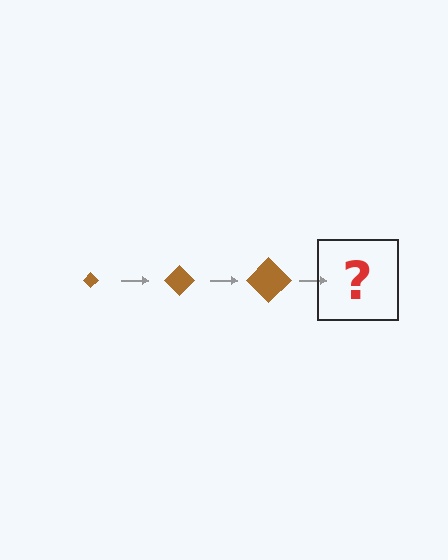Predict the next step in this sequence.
The next step is a brown diamond, larger than the previous one.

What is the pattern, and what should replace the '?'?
The pattern is that the diamond gets progressively larger each step. The '?' should be a brown diamond, larger than the previous one.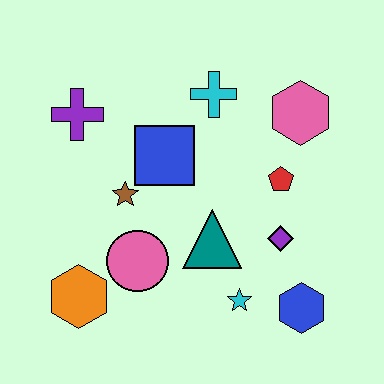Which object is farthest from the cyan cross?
The orange hexagon is farthest from the cyan cross.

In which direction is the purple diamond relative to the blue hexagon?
The purple diamond is above the blue hexagon.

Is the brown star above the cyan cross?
No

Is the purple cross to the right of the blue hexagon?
No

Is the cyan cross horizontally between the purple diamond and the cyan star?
No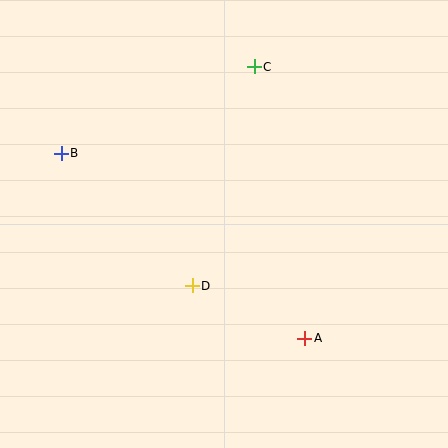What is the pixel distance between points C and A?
The distance between C and A is 276 pixels.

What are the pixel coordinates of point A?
Point A is at (305, 338).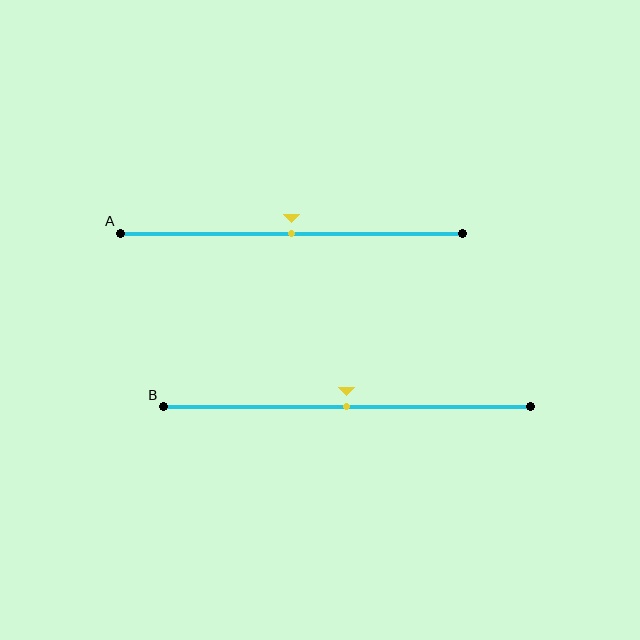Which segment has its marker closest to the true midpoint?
Segment A has its marker closest to the true midpoint.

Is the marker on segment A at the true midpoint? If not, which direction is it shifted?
Yes, the marker on segment A is at the true midpoint.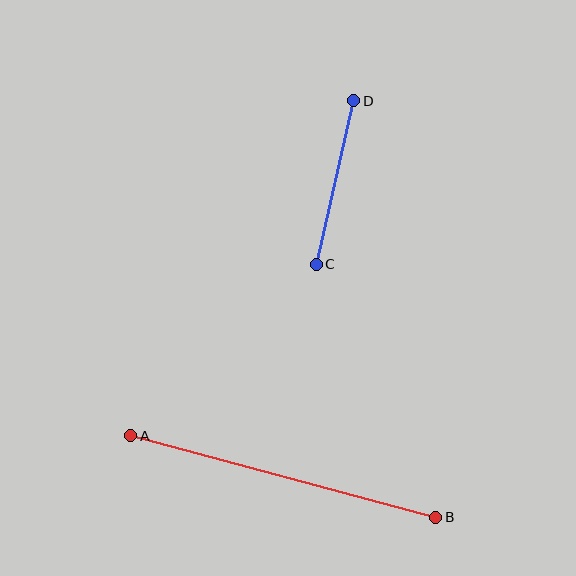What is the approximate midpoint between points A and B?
The midpoint is at approximately (283, 476) pixels.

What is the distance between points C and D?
The distance is approximately 168 pixels.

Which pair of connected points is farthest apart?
Points A and B are farthest apart.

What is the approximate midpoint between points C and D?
The midpoint is at approximately (335, 182) pixels.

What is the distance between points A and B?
The distance is approximately 316 pixels.